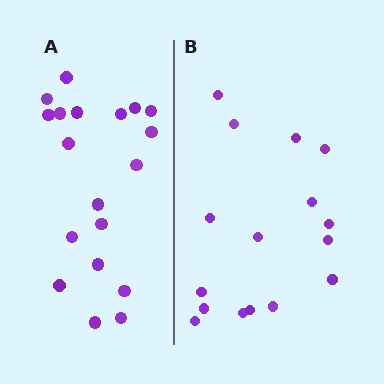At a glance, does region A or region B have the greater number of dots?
Region A (the left region) has more dots.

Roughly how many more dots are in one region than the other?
Region A has just a few more — roughly 2 or 3 more dots than region B.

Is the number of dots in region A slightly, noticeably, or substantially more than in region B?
Region A has only slightly more — the two regions are fairly close. The ratio is roughly 1.2 to 1.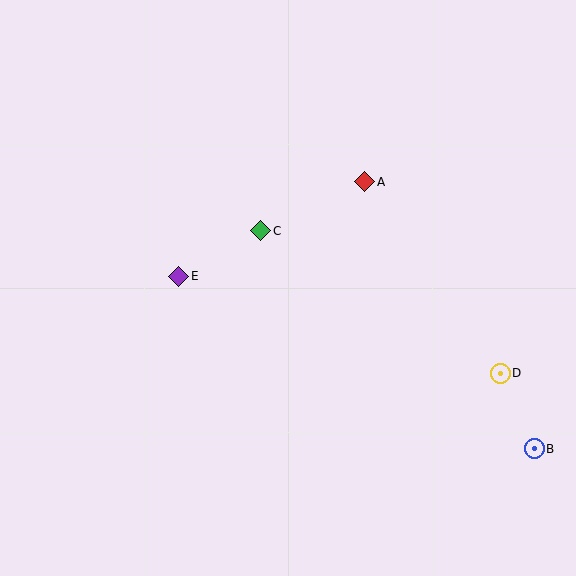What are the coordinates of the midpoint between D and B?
The midpoint between D and B is at (517, 411).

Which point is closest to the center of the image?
Point C at (261, 231) is closest to the center.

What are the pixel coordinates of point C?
Point C is at (261, 231).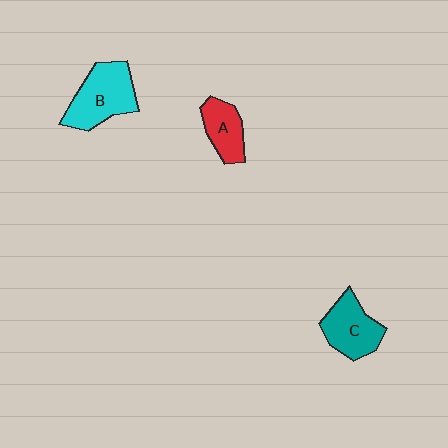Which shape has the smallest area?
Shape A (red).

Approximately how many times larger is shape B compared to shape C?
Approximately 1.2 times.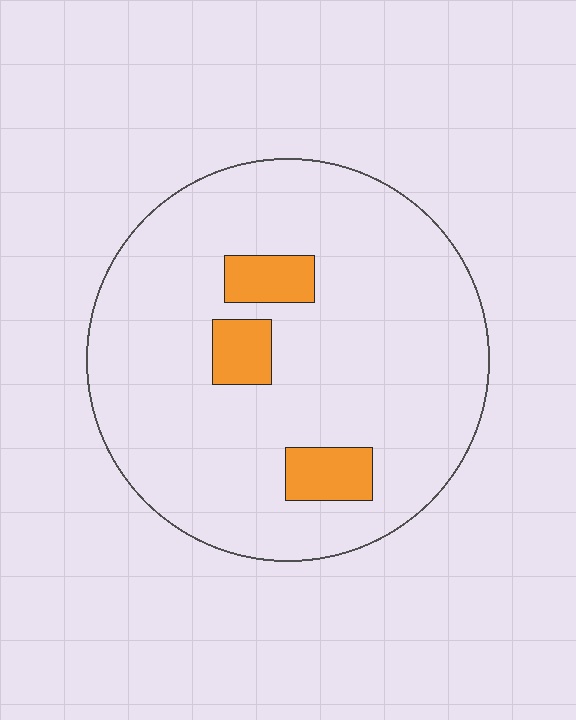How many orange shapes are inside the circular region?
3.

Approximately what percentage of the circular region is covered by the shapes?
Approximately 10%.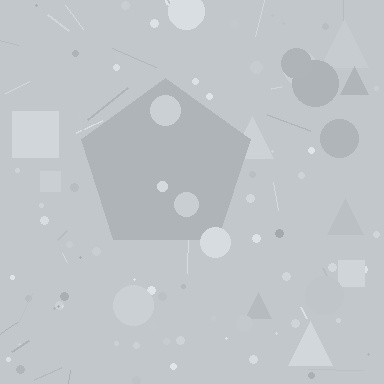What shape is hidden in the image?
A pentagon is hidden in the image.